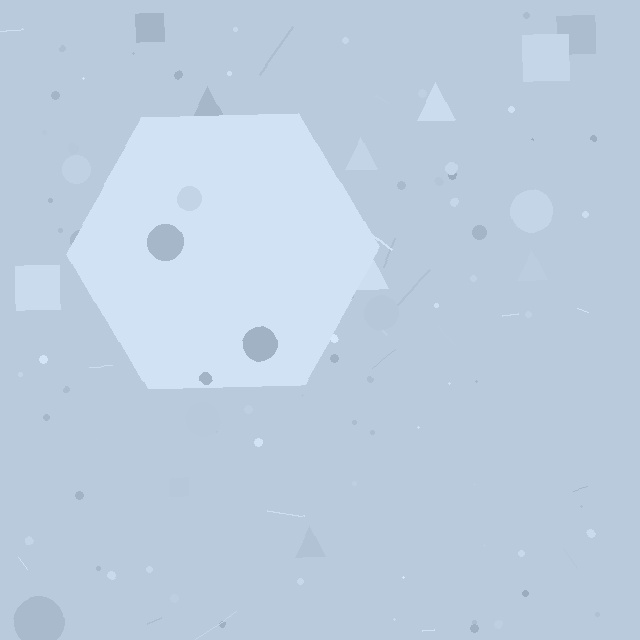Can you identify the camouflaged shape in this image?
The camouflaged shape is a hexagon.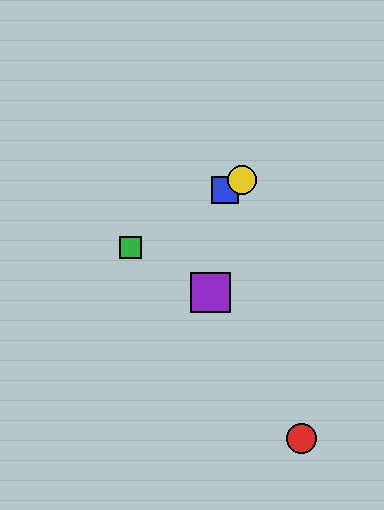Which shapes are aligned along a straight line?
The blue square, the green square, the yellow circle are aligned along a straight line.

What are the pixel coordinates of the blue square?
The blue square is at (225, 190).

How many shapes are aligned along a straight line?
3 shapes (the blue square, the green square, the yellow circle) are aligned along a straight line.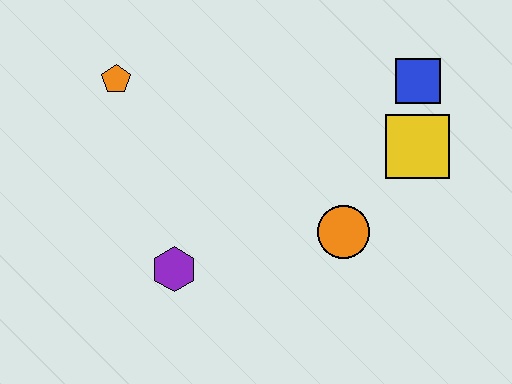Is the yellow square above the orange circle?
Yes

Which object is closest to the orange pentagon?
The purple hexagon is closest to the orange pentagon.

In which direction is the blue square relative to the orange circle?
The blue square is above the orange circle.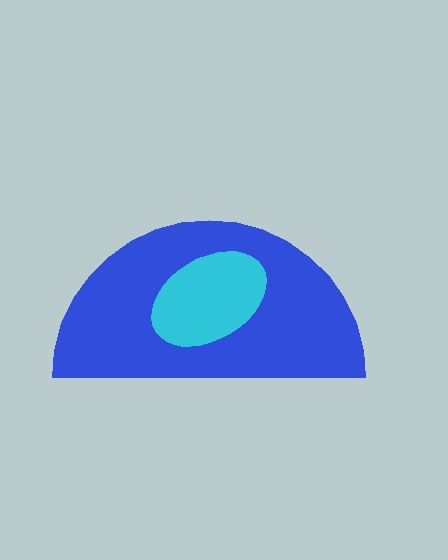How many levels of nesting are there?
2.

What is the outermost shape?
The blue semicircle.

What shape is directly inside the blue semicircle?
The cyan ellipse.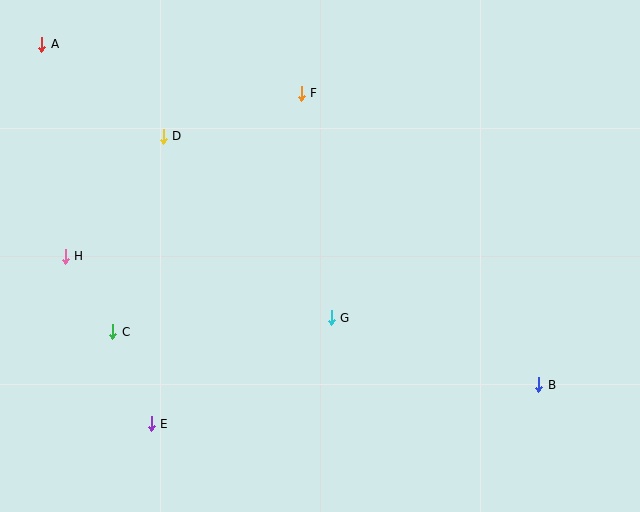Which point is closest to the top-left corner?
Point A is closest to the top-left corner.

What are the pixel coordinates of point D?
Point D is at (163, 136).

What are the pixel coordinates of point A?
Point A is at (42, 44).